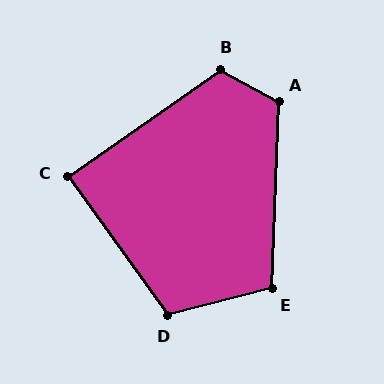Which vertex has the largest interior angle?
B, at approximately 116 degrees.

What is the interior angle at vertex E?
Approximately 106 degrees (obtuse).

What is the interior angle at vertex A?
Approximately 116 degrees (obtuse).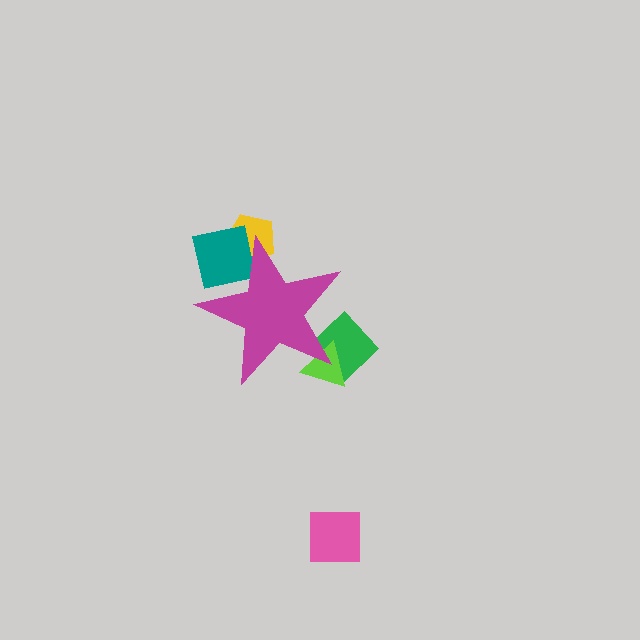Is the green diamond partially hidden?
Yes, the green diamond is partially hidden behind the magenta star.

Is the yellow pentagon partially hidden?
Yes, the yellow pentagon is partially hidden behind the magenta star.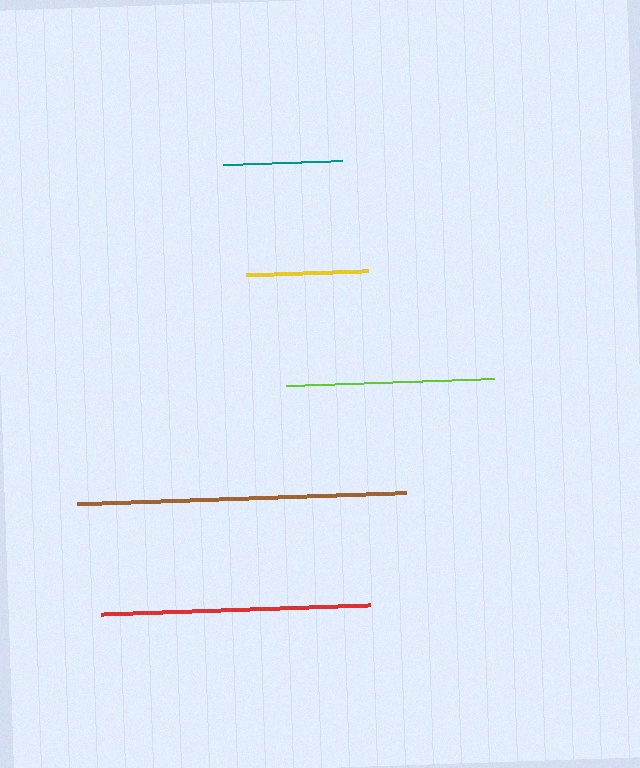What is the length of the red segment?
The red segment is approximately 269 pixels long.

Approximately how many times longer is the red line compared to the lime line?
The red line is approximately 1.3 times the length of the lime line.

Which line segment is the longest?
The brown line is the longest at approximately 330 pixels.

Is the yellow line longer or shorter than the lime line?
The lime line is longer than the yellow line.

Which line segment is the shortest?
The teal line is the shortest at approximately 120 pixels.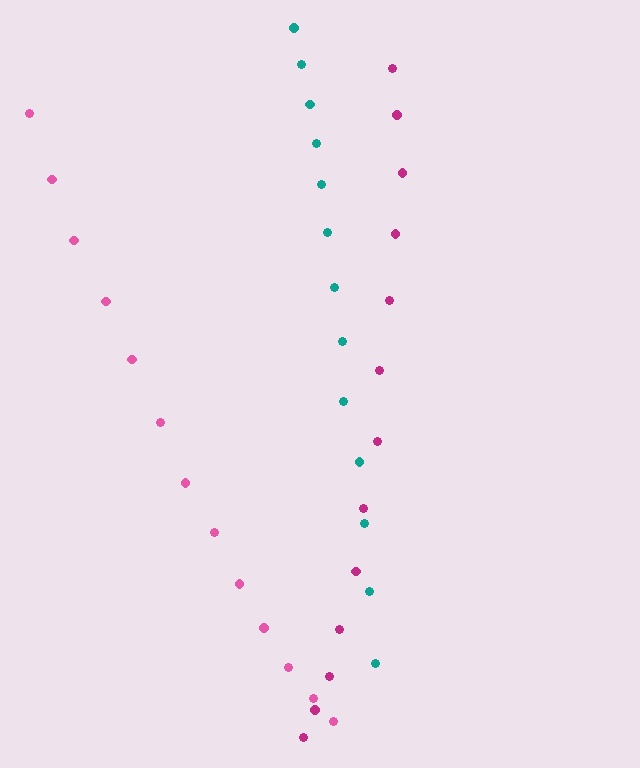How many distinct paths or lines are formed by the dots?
There are 3 distinct paths.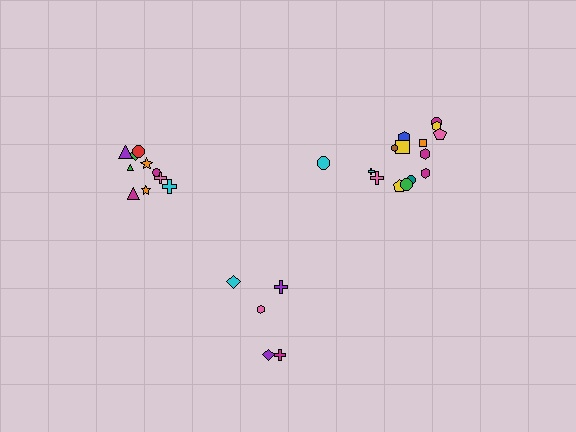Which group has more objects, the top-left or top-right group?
The top-right group.